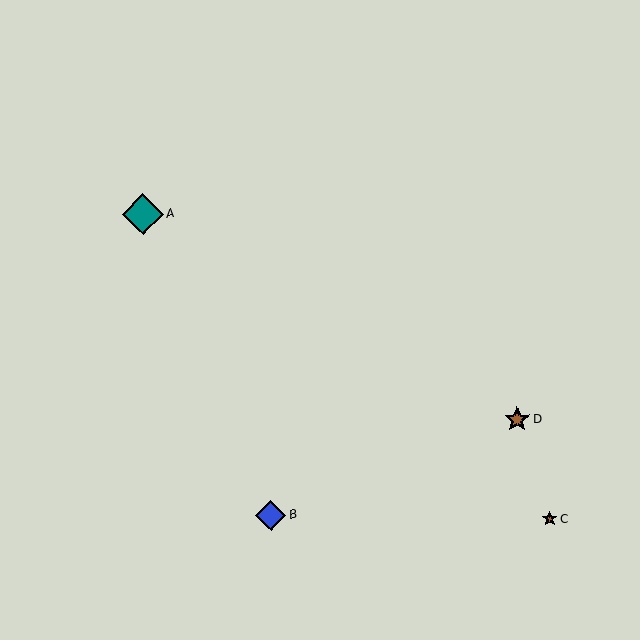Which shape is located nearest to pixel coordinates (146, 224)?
The teal diamond (labeled A) at (143, 214) is nearest to that location.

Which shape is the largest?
The teal diamond (labeled A) is the largest.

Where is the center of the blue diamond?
The center of the blue diamond is at (271, 515).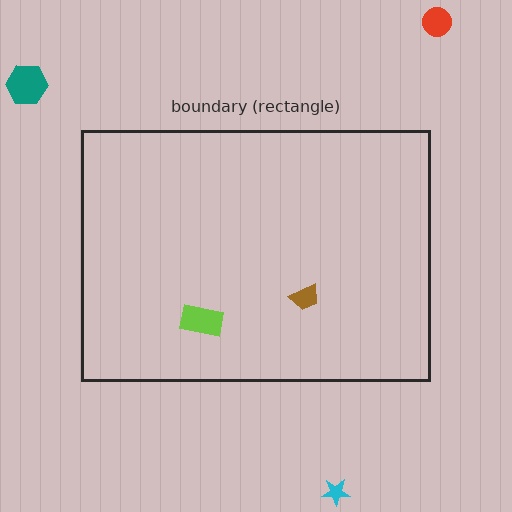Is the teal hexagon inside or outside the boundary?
Outside.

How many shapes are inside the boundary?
2 inside, 3 outside.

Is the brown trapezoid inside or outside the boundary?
Inside.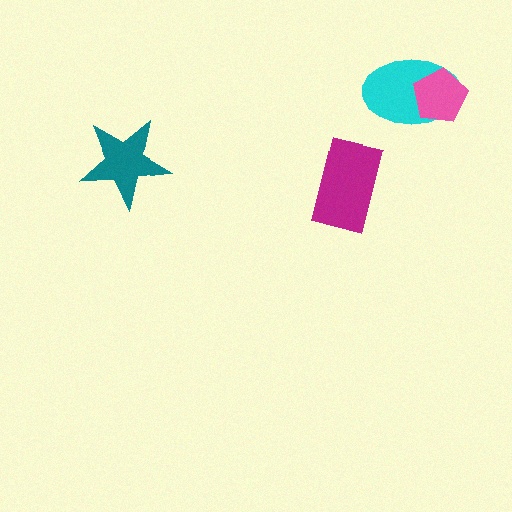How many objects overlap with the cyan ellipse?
1 object overlaps with the cyan ellipse.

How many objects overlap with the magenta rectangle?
0 objects overlap with the magenta rectangle.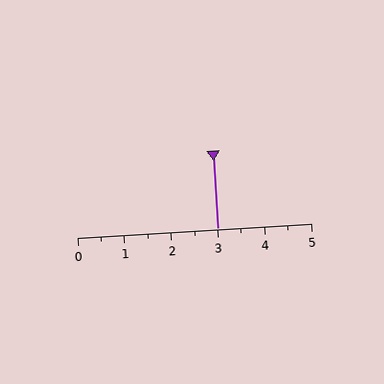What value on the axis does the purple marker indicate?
The marker indicates approximately 3.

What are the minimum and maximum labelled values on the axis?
The axis runs from 0 to 5.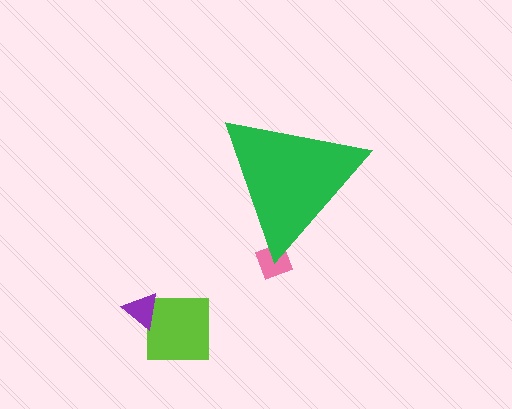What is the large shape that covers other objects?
A green triangle.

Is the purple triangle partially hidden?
No, the purple triangle is fully visible.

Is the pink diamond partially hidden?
Yes, the pink diamond is partially hidden behind the green triangle.